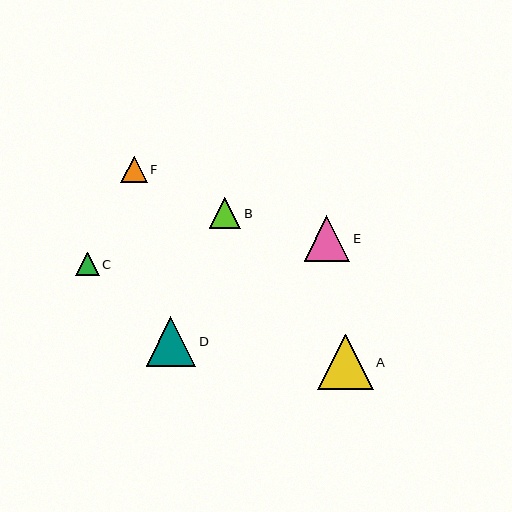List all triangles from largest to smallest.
From largest to smallest: A, D, E, B, F, C.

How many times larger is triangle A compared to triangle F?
Triangle A is approximately 2.1 times the size of triangle F.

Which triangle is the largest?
Triangle A is the largest with a size of approximately 55 pixels.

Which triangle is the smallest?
Triangle C is the smallest with a size of approximately 24 pixels.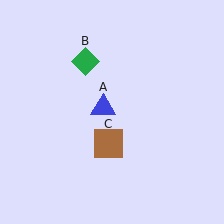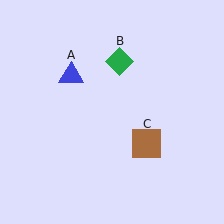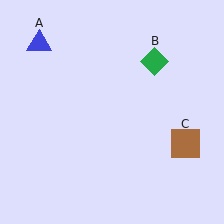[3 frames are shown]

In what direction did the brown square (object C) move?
The brown square (object C) moved right.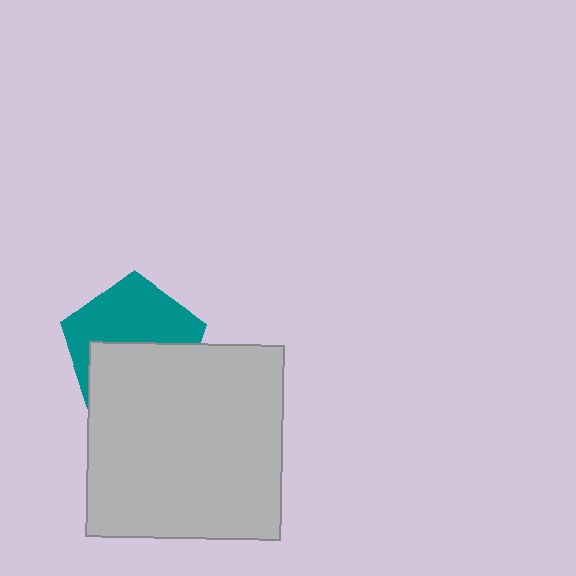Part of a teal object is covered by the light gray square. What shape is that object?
It is a pentagon.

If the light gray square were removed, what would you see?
You would see the complete teal pentagon.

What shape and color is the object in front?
The object in front is a light gray square.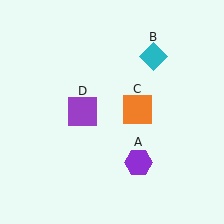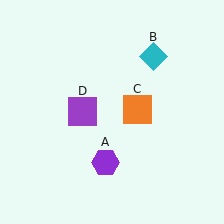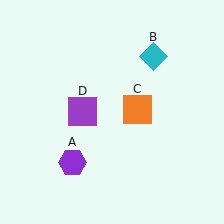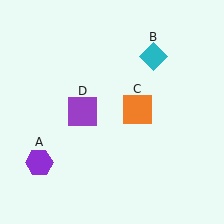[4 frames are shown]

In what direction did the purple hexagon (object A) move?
The purple hexagon (object A) moved left.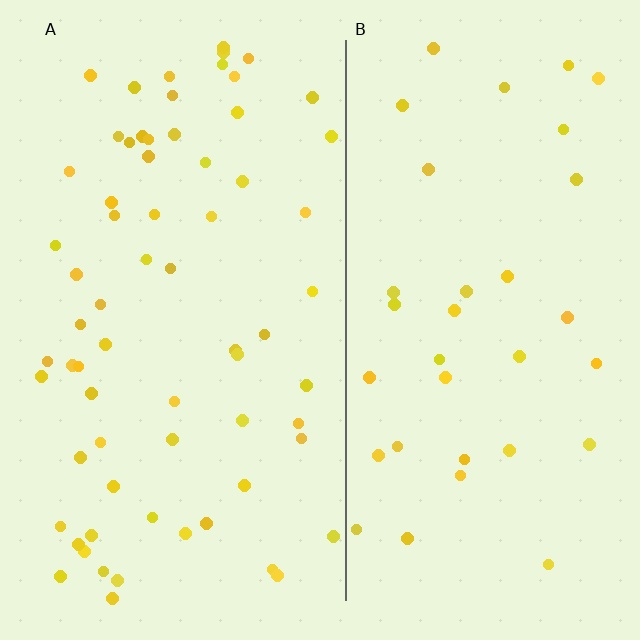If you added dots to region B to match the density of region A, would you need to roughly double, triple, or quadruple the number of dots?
Approximately double.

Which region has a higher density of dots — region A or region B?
A (the left).